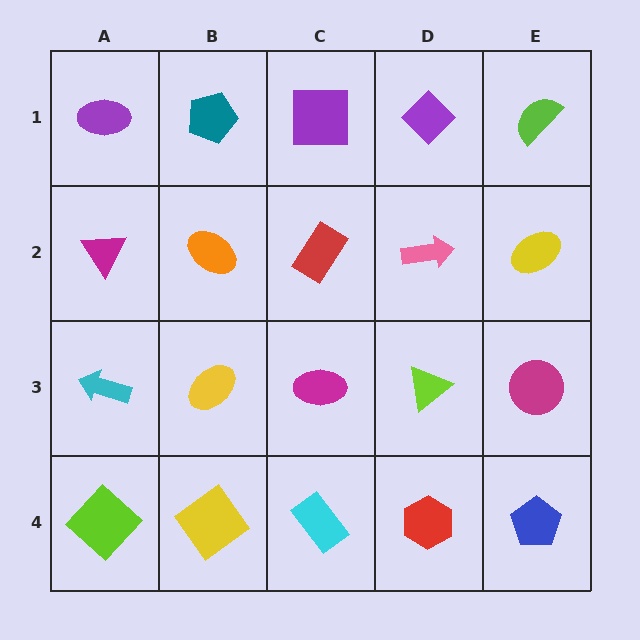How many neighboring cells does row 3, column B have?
4.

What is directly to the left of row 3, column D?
A magenta ellipse.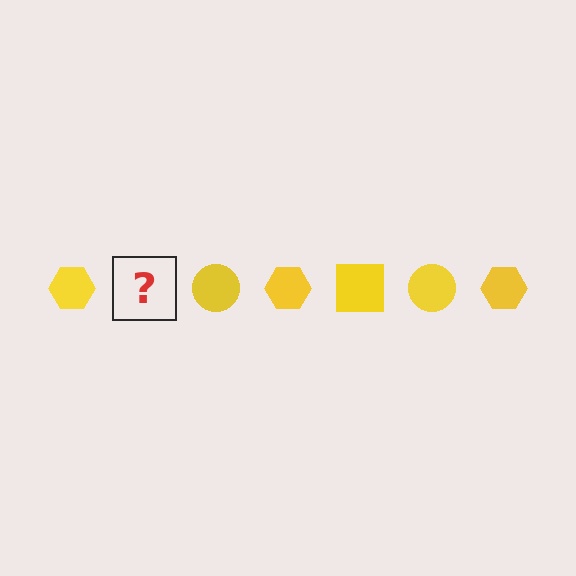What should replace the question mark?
The question mark should be replaced with a yellow square.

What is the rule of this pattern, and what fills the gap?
The rule is that the pattern cycles through hexagon, square, circle shapes in yellow. The gap should be filled with a yellow square.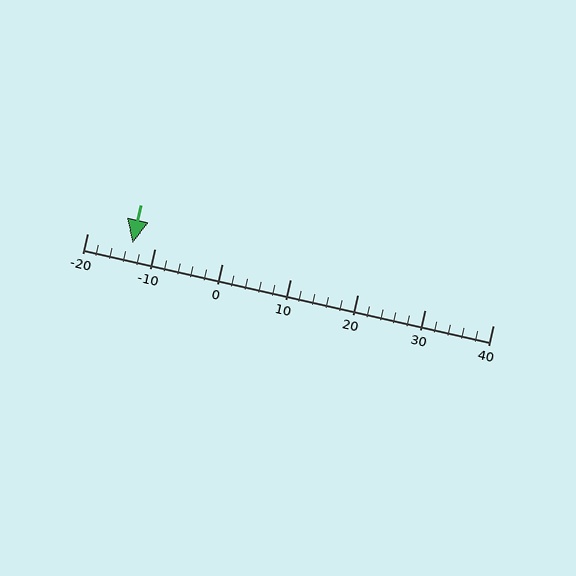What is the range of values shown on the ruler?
The ruler shows values from -20 to 40.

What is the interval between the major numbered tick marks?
The major tick marks are spaced 10 units apart.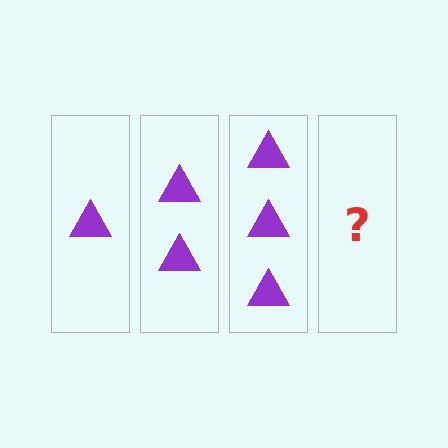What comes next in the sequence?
The next element should be 4 triangles.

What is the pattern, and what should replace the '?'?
The pattern is that each step adds one more triangle. The '?' should be 4 triangles.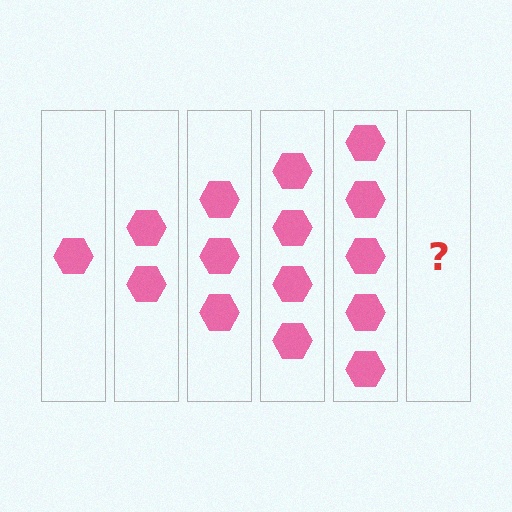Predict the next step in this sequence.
The next step is 6 hexagons.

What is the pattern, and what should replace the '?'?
The pattern is that each step adds one more hexagon. The '?' should be 6 hexagons.